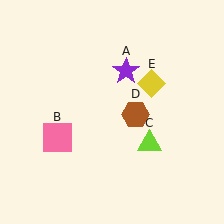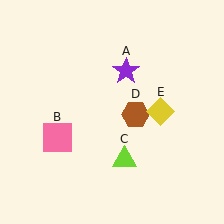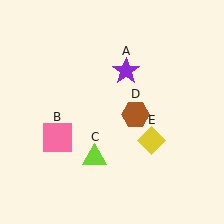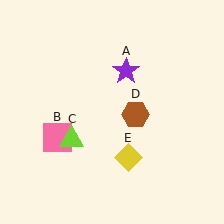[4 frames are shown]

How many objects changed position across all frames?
2 objects changed position: lime triangle (object C), yellow diamond (object E).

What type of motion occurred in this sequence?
The lime triangle (object C), yellow diamond (object E) rotated clockwise around the center of the scene.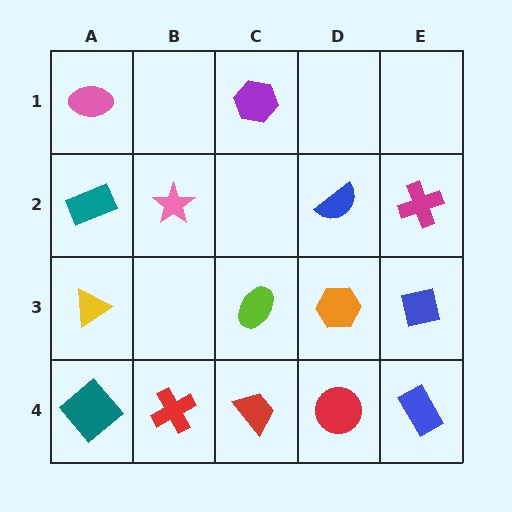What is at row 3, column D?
An orange hexagon.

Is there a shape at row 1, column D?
No, that cell is empty.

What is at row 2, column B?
A pink star.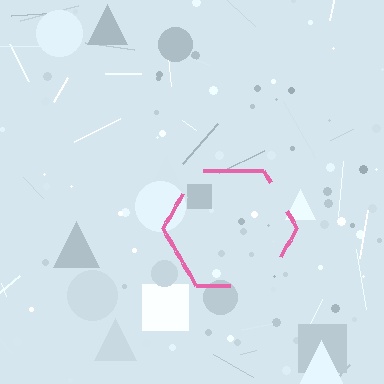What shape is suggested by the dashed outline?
The dashed outline suggests a hexagon.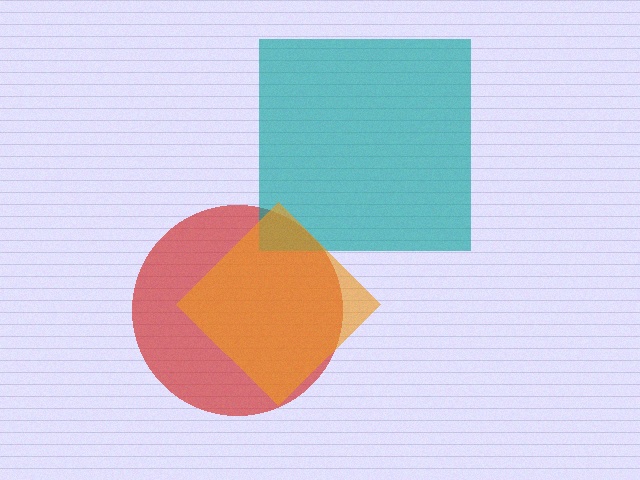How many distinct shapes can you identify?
There are 3 distinct shapes: a red circle, a teal square, an orange diamond.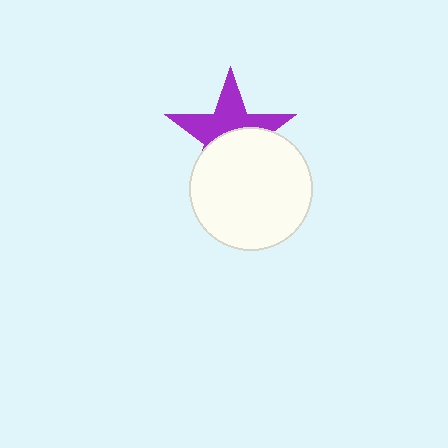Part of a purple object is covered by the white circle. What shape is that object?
It is a star.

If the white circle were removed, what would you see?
You would see the complete purple star.